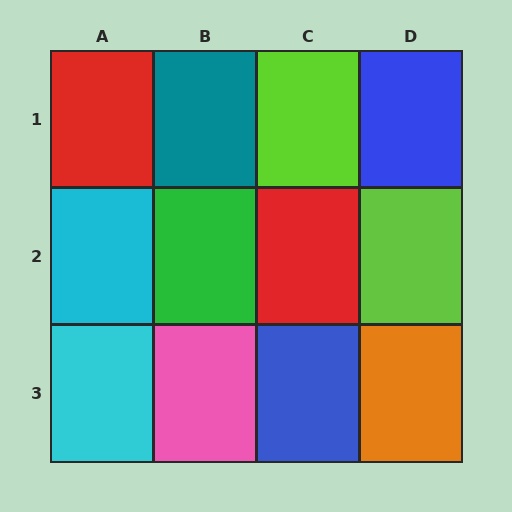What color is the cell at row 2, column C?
Red.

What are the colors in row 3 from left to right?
Cyan, pink, blue, orange.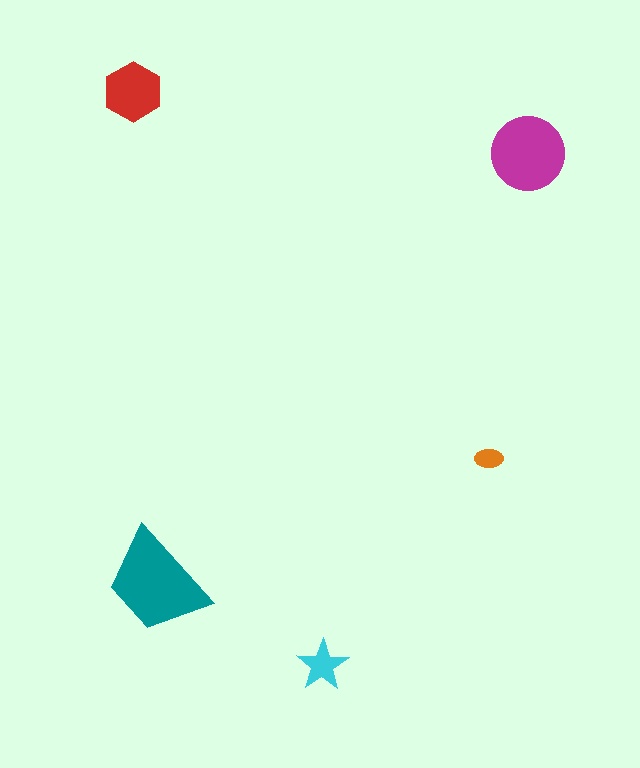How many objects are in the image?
There are 5 objects in the image.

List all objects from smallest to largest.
The orange ellipse, the cyan star, the red hexagon, the magenta circle, the teal trapezoid.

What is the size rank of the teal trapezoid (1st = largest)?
1st.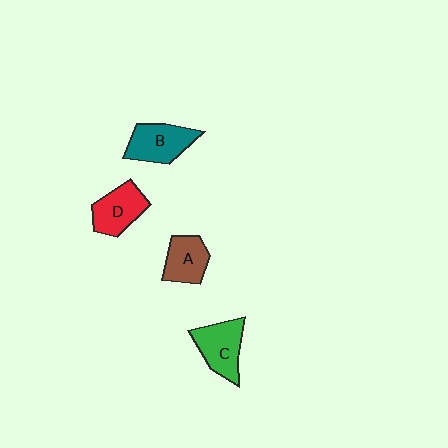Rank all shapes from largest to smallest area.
From largest to smallest: C (green), B (teal), D (red), A (brown).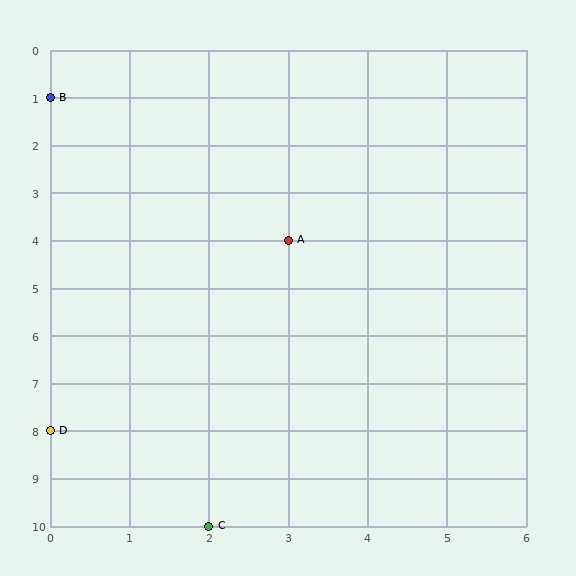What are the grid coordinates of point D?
Point D is at grid coordinates (0, 8).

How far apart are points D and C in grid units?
Points D and C are 2 columns and 2 rows apart (about 2.8 grid units diagonally).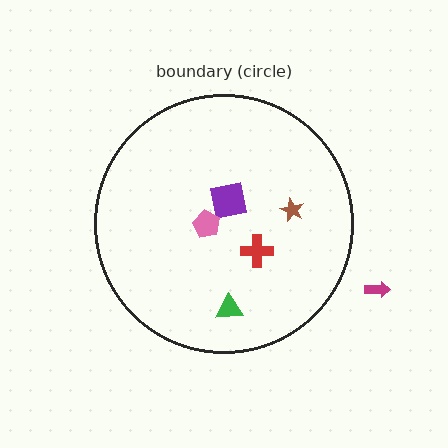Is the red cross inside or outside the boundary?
Inside.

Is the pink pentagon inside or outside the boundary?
Inside.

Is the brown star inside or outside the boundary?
Inside.